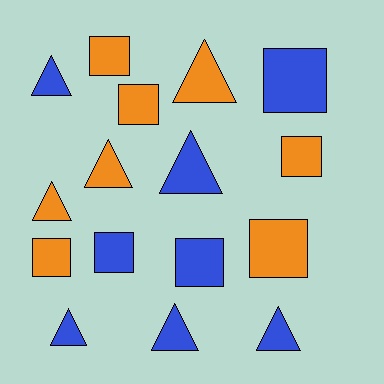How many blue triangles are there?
There are 5 blue triangles.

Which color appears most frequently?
Blue, with 8 objects.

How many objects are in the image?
There are 16 objects.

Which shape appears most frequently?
Square, with 8 objects.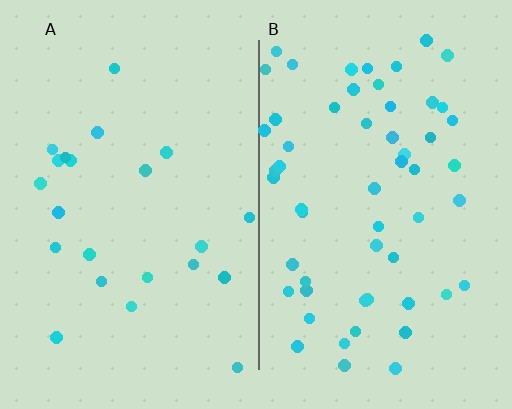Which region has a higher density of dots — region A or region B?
B (the right).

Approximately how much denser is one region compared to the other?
Approximately 2.5× — region B over region A.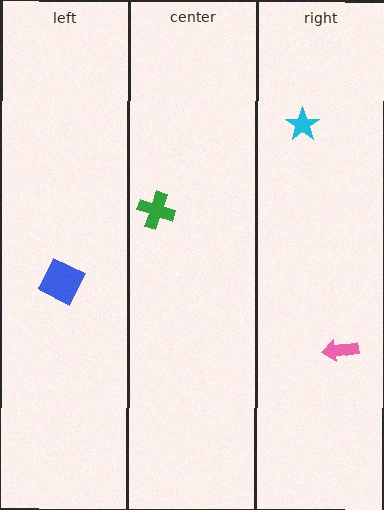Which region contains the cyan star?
The right region.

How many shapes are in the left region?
1.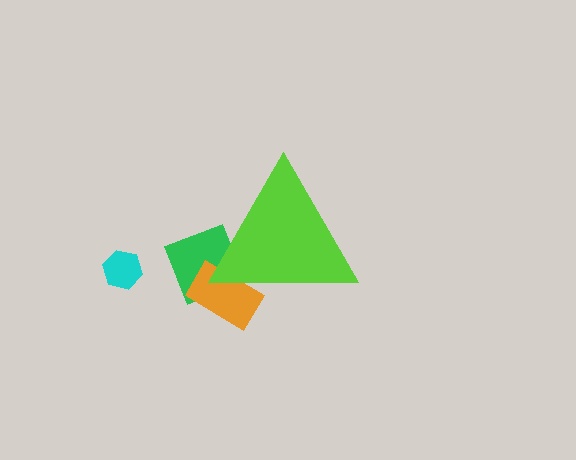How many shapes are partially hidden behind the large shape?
2 shapes are partially hidden.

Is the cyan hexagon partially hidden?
No, the cyan hexagon is fully visible.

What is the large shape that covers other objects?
A lime triangle.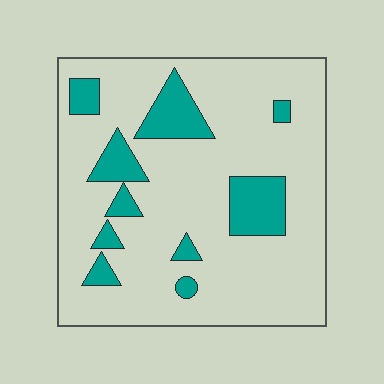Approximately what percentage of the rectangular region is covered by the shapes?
Approximately 15%.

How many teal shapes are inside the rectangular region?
10.